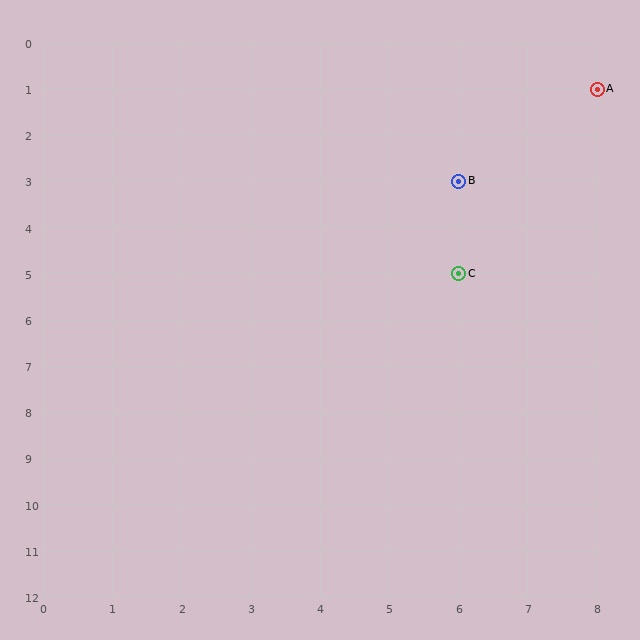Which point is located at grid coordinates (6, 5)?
Point C is at (6, 5).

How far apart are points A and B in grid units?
Points A and B are 2 columns and 2 rows apart (about 2.8 grid units diagonally).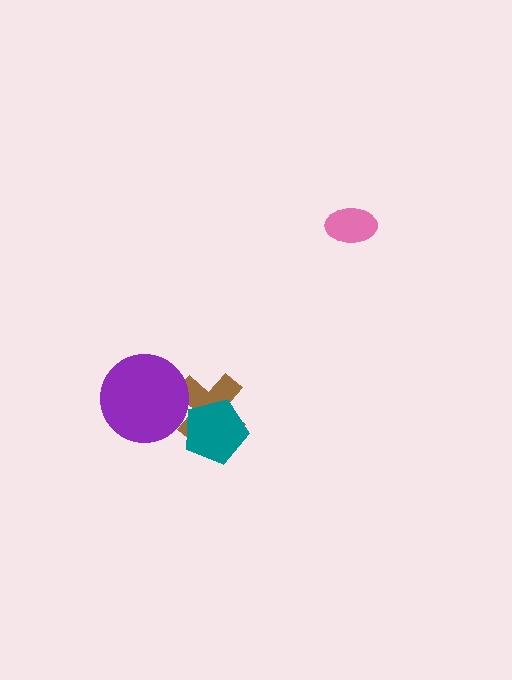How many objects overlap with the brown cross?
2 objects overlap with the brown cross.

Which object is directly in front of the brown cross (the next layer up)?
The teal pentagon is directly in front of the brown cross.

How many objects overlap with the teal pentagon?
1 object overlaps with the teal pentagon.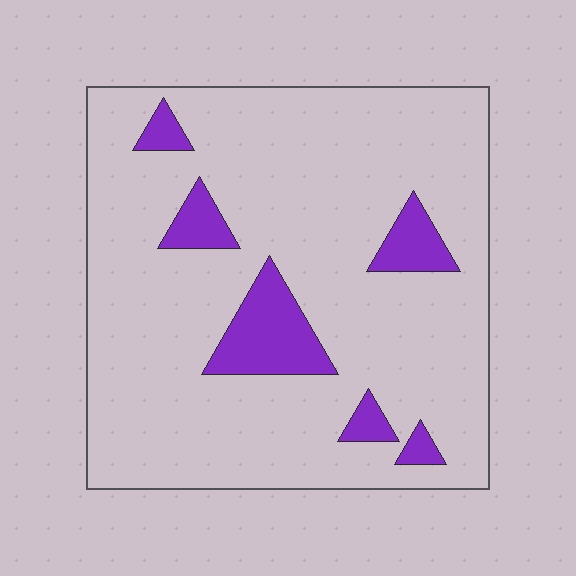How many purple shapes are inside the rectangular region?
6.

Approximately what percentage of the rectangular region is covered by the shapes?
Approximately 10%.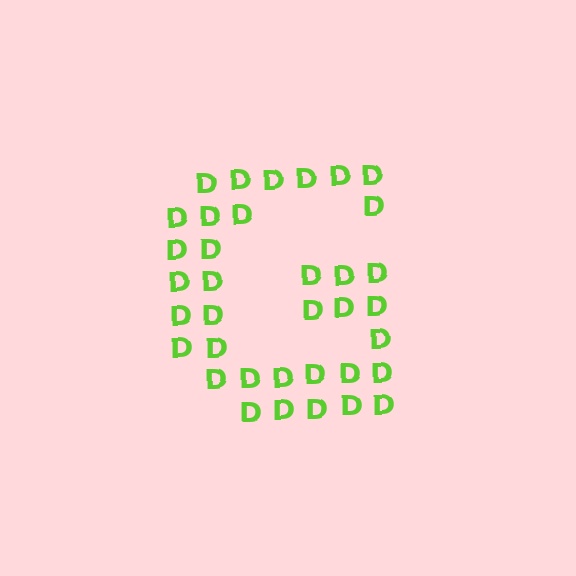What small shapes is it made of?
It is made of small letter D's.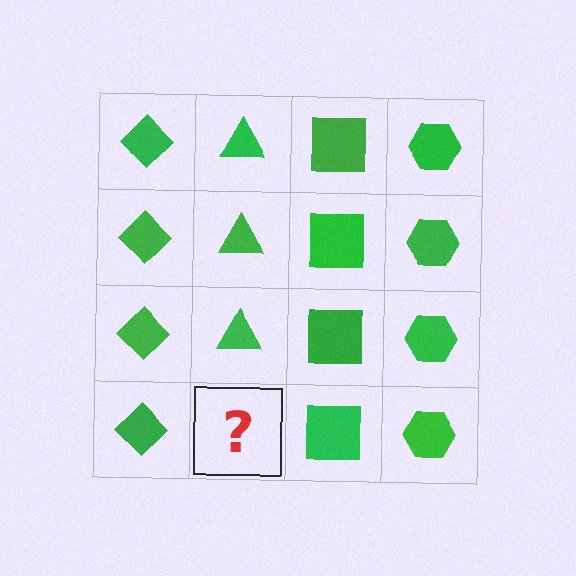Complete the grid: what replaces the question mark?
The question mark should be replaced with a green triangle.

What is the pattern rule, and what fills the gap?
The rule is that each column has a consistent shape. The gap should be filled with a green triangle.